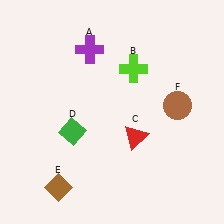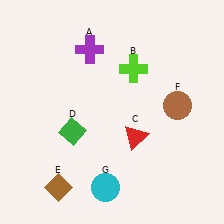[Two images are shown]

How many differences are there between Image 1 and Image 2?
There is 1 difference between the two images.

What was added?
A cyan circle (G) was added in Image 2.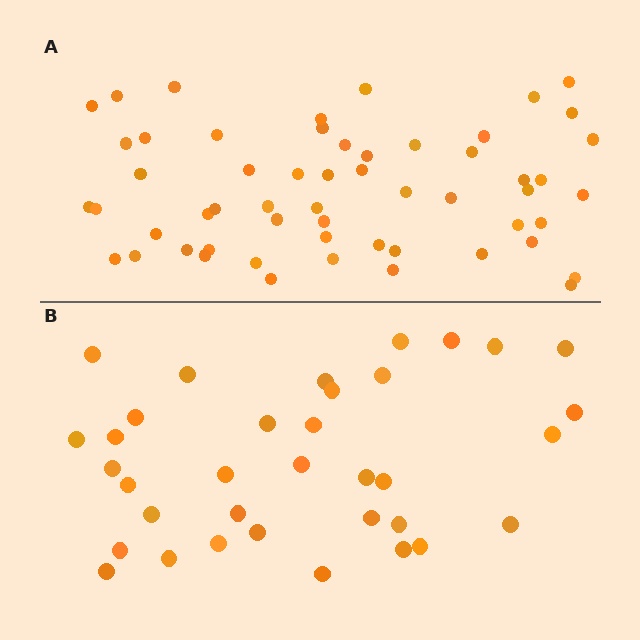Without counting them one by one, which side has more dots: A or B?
Region A (the top region) has more dots.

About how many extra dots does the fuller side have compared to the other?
Region A has approximately 20 more dots than region B.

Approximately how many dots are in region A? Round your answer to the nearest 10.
About 60 dots. (The exact count is 56, which rounds to 60.)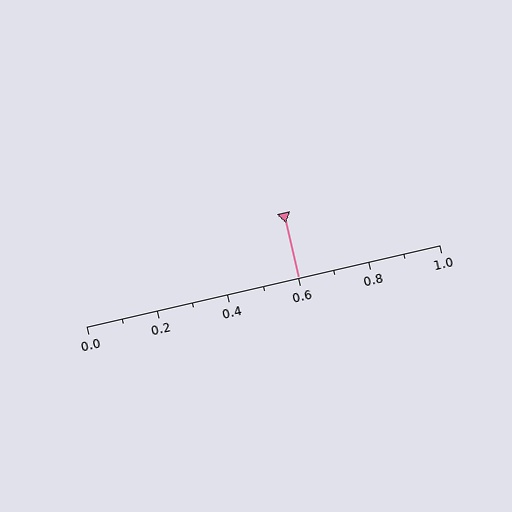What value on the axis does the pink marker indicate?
The marker indicates approximately 0.6.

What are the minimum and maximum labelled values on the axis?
The axis runs from 0.0 to 1.0.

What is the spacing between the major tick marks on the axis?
The major ticks are spaced 0.2 apart.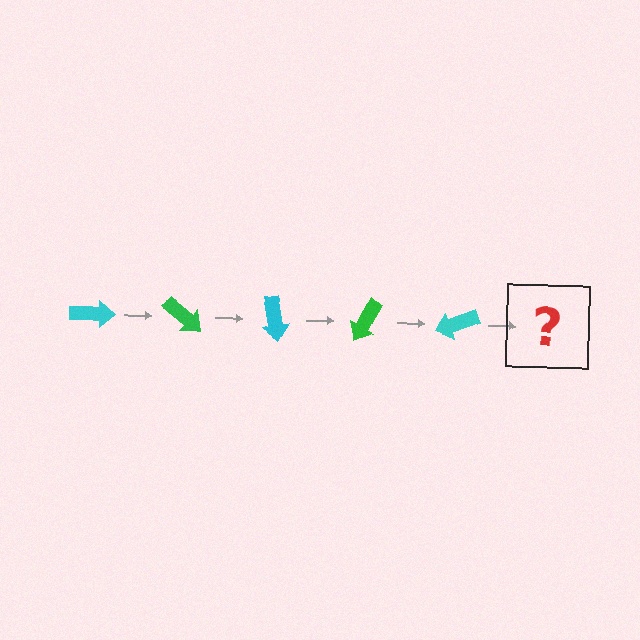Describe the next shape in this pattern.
It should be a green arrow, rotated 200 degrees from the start.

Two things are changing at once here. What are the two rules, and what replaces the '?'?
The two rules are that it rotates 40 degrees each step and the color cycles through cyan and green. The '?' should be a green arrow, rotated 200 degrees from the start.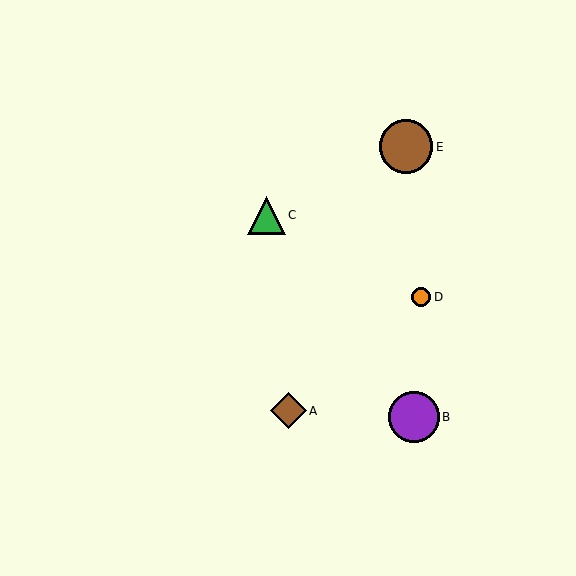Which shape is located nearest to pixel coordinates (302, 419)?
The brown diamond (labeled A) at (288, 411) is nearest to that location.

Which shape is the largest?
The brown circle (labeled E) is the largest.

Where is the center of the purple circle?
The center of the purple circle is at (414, 417).